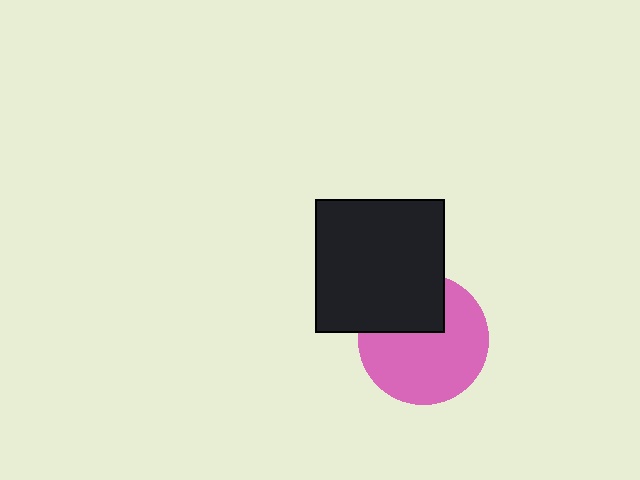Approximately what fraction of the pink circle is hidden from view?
Roughly 32% of the pink circle is hidden behind the black rectangle.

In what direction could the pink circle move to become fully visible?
The pink circle could move down. That would shift it out from behind the black rectangle entirely.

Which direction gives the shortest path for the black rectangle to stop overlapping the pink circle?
Moving up gives the shortest separation.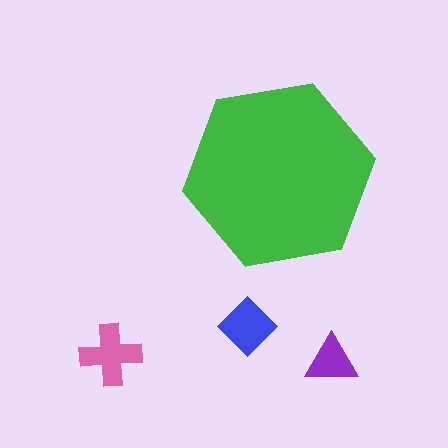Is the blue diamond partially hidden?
No, the blue diamond is fully visible.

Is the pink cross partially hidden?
No, the pink cross is fully visible.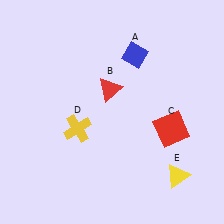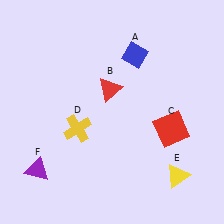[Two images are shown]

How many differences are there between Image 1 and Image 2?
There is 1 difference between the two images.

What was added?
A purple triangle (F) was added in Image 2.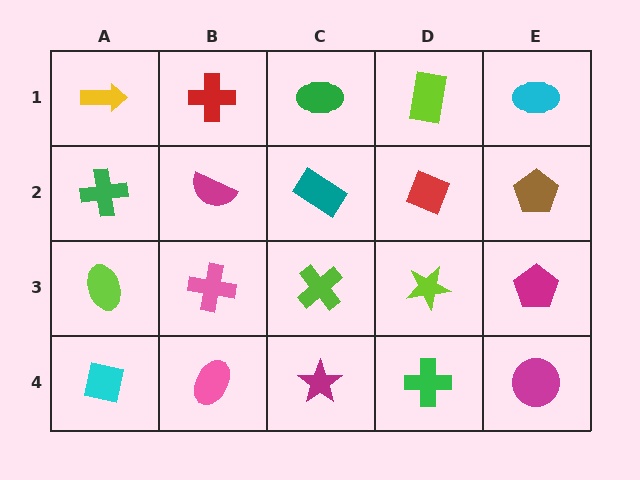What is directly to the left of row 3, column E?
A lime star.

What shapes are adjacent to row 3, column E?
A brown pentagon (row 2, column E), a magenta circle (row 4, column E), a lime star (row 3, column D).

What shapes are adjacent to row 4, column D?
A lime star (row 3, column D), a magenta star (row 4, column C), a magenta circle (row 4, column E).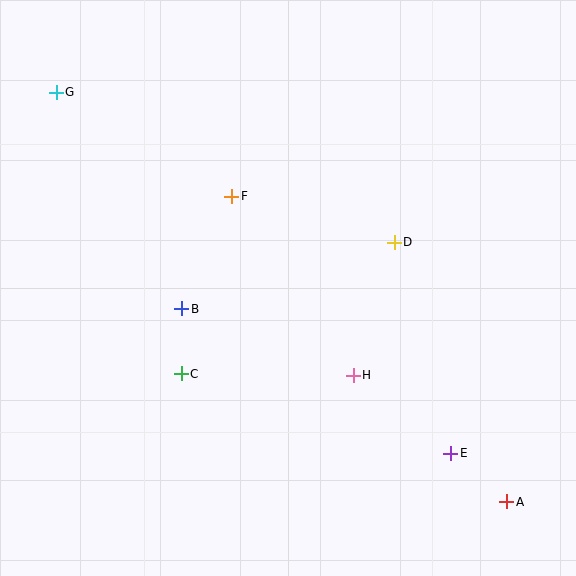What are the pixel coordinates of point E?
Point E is at (451, 453).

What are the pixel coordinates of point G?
Point G is at (56, 92).